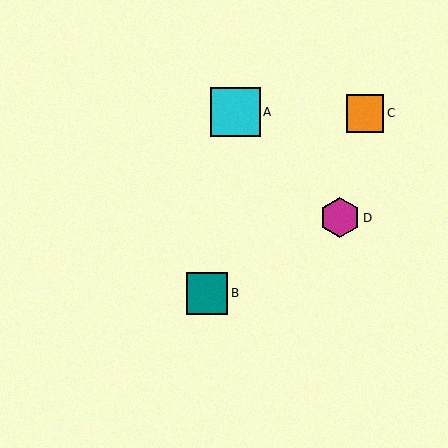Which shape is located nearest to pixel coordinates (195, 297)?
The teal square (labeled B) at (207, 293) is nearest to that location.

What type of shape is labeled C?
Shape C is an orange square.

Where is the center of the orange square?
The center of the orange square is at (365, 113).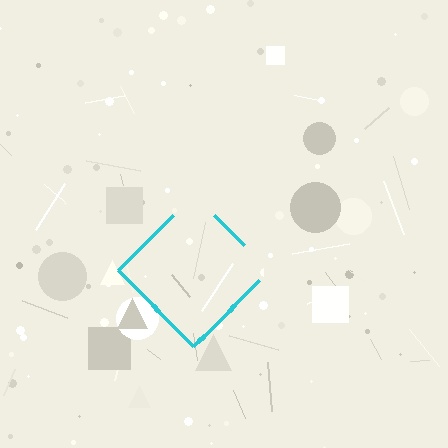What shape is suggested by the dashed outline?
The dashed outline suggests a diamond.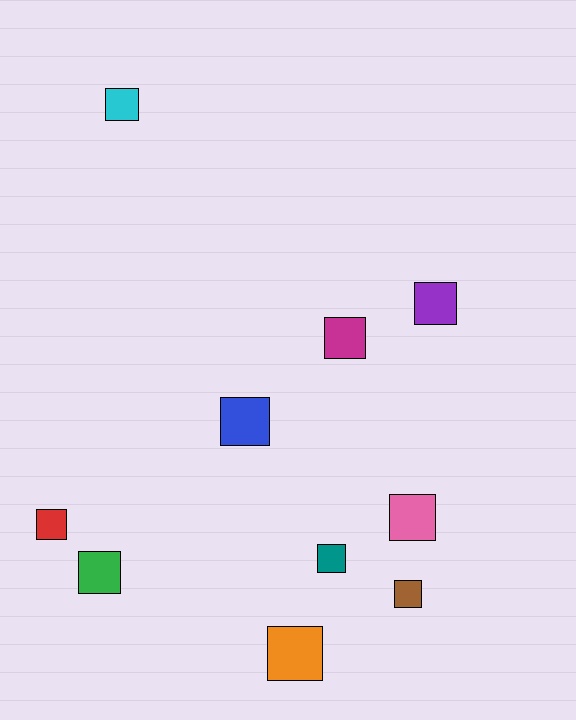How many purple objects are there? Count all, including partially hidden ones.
There is 1 purple object.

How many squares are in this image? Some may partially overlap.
There are 10 squares.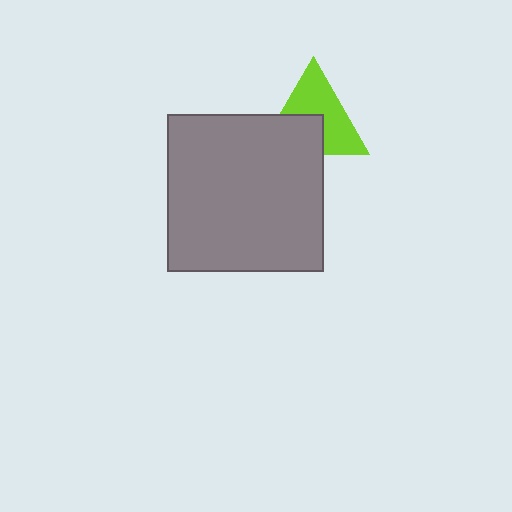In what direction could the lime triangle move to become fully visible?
The lime triangle could move up. That would shift it out from behind the gray square entirely.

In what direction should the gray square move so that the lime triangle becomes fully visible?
The gray square should move down. That is the shortest direction to clear the overlap and leave the lime triangle fully visible.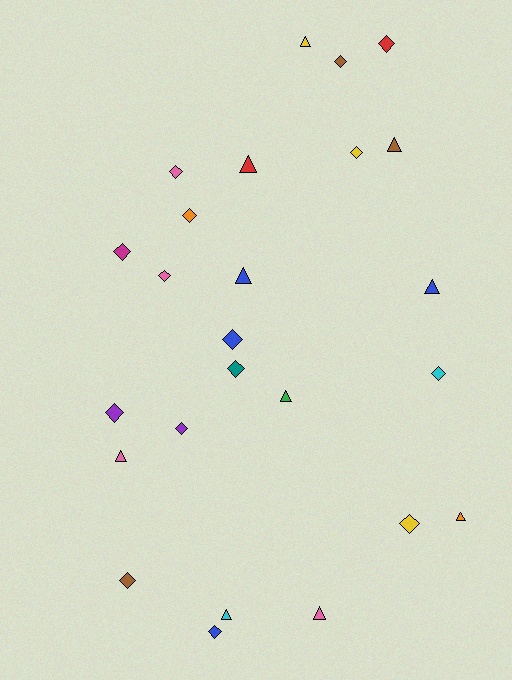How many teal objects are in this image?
There is 1 teal object.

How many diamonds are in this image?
There are 15 diamonds.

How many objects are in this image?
There are 25 objects.